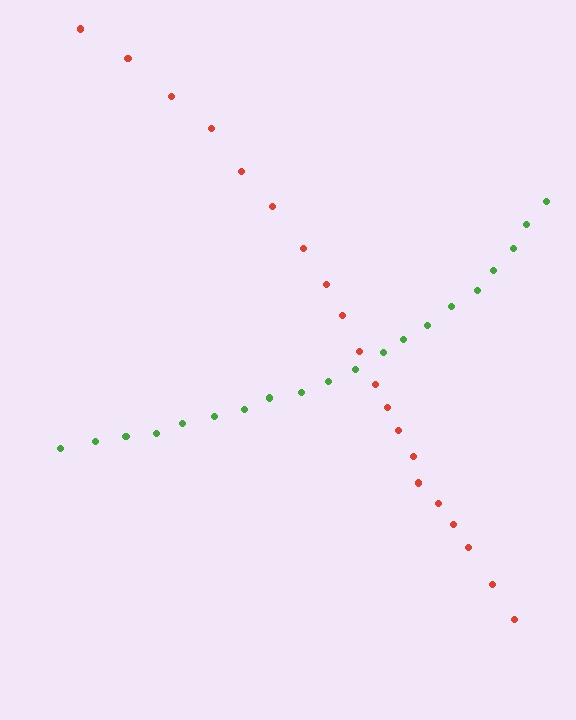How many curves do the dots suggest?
There are 2 distinct paths.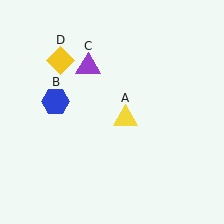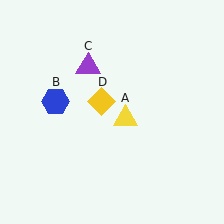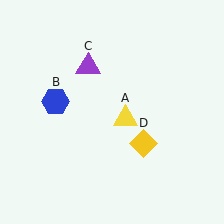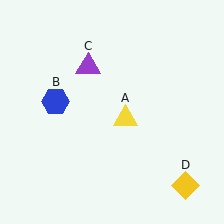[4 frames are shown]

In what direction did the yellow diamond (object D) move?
The yellow diamond (object D) moved down and to the right.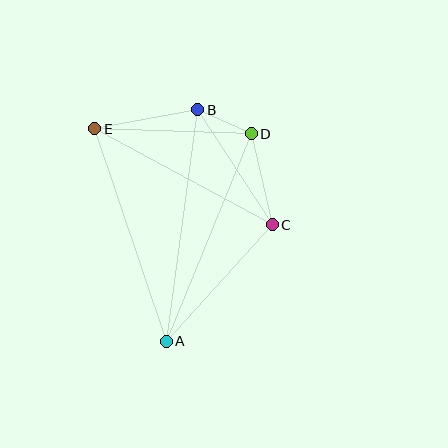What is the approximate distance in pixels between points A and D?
The distance between A and D is approximately 224 pixels.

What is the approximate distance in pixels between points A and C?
The distance between A and C is approximately 157 pixels.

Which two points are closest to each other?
Points B and D are closest to each other.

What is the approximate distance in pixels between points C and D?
The distance between C and D is approximately 93 pixels.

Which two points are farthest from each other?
Points A and B are farthest from each other.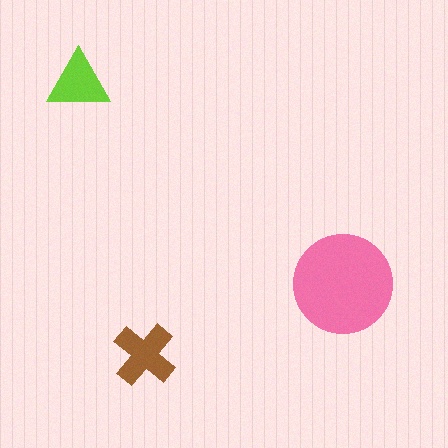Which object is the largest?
The pink circle.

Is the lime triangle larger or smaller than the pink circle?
Smaller.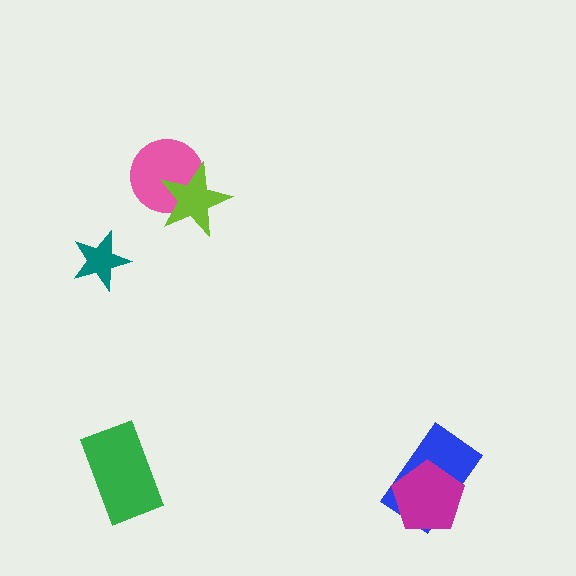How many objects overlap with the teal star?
0 objects overlap with the teal star.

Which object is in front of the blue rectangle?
The magenta pentagon is in front of the blue rectangle.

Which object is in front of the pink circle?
The lime star is in front of the pink circle.